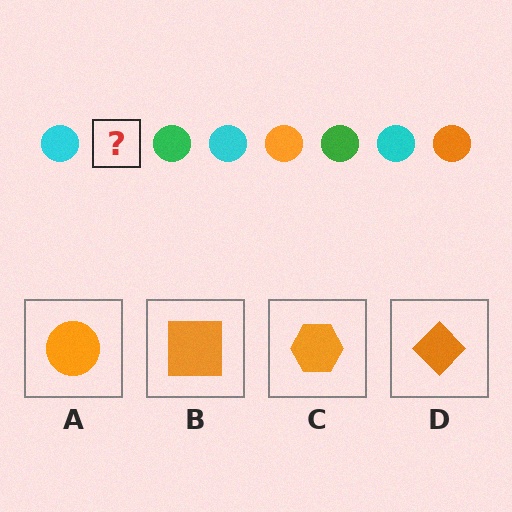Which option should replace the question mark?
Option A.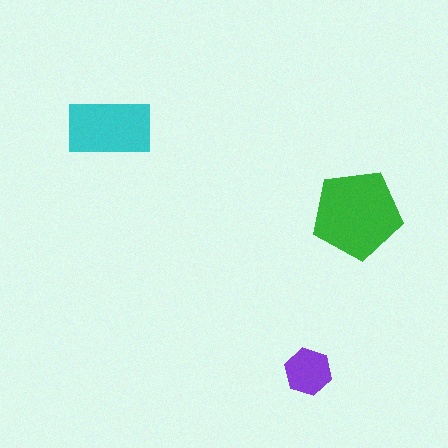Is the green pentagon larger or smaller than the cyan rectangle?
Larger.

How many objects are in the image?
There are 3 objects in the image.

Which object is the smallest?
The purple hexagon.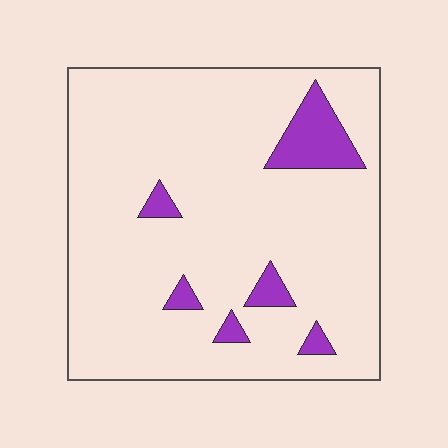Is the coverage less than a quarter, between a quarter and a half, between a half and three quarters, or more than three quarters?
Less than a quarter.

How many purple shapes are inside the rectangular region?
6.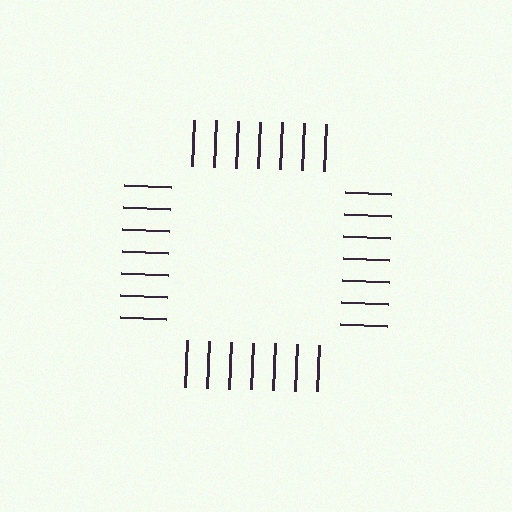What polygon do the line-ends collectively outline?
An illusory square — the line segments terminate on its edges but no continuous stroke is drawn.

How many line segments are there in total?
28 — 7 along each of the 4 edges.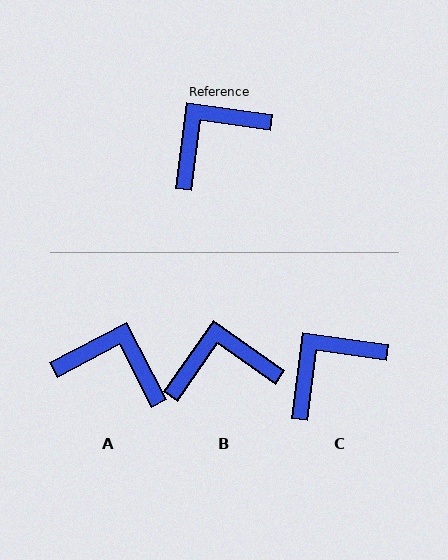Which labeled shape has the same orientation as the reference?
C.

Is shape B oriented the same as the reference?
No, it is off by about 27 degrees.